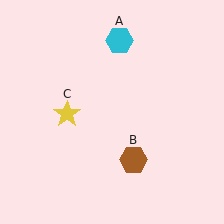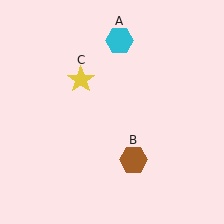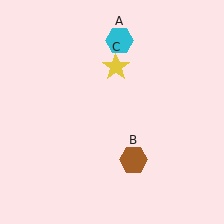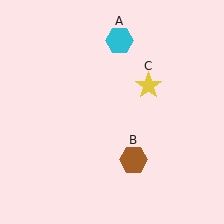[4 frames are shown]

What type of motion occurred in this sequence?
The yellow star (object C) rotated clockwise around the center of the scene.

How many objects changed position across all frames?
1 object changed position: yellow star (object C).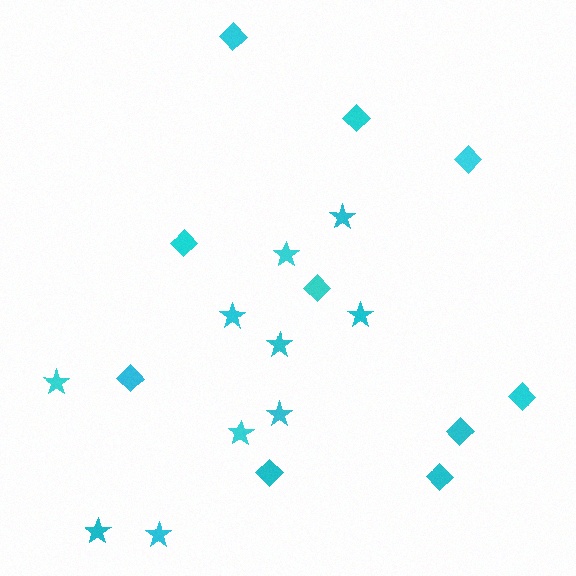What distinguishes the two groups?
There are 2 groups: one group of stars (10) and one group of diamonds (10).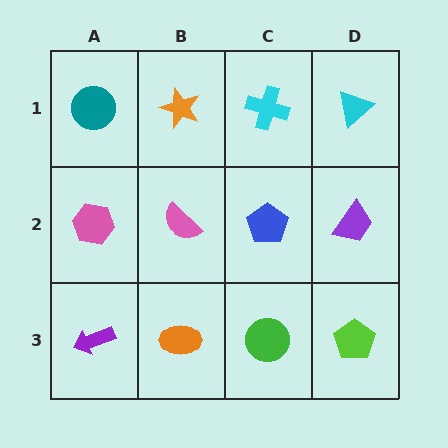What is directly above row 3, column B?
A pink semicircle.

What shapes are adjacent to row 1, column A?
A pink hexagon (row 2, column A), an orange star (row 1, column B).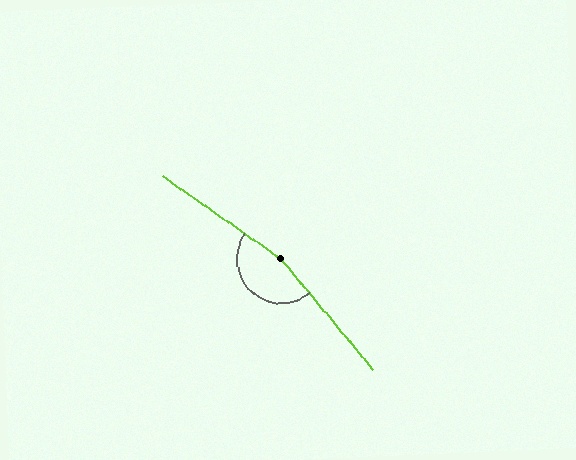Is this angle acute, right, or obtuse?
It is obtuse.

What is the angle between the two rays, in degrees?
Approximately 165 degrees.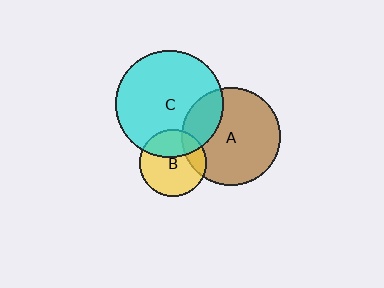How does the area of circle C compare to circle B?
Approximately 2.6 times.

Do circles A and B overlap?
Yes.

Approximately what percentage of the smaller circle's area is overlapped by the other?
Approximately 20%.